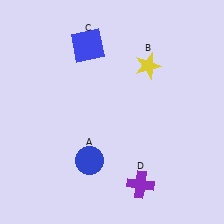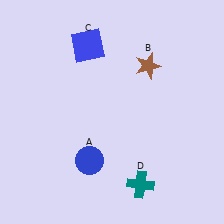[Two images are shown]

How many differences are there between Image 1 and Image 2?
There are 2 differences between the two images.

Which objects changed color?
B changed from yellow to brown. D changed from purple to teal.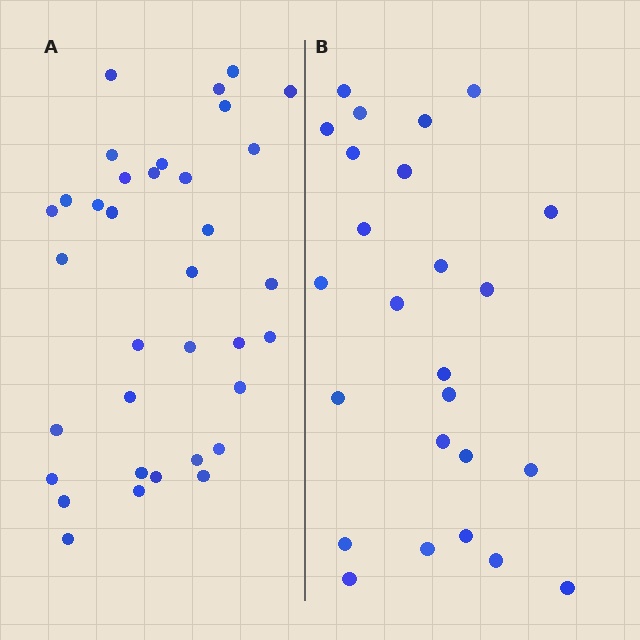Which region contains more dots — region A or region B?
Region A (the left region) has more dots.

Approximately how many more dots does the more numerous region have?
Region A has roughly 10 or so more dots than region B.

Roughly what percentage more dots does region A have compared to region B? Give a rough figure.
About 40% more.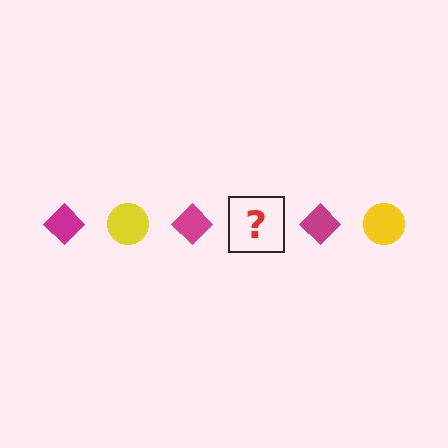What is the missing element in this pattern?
The missing element is a yellow circle.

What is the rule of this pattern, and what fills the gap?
The rule is that the pattern alternates between magenta diamond and yellow circle. The gap should be filled with a yellow circle.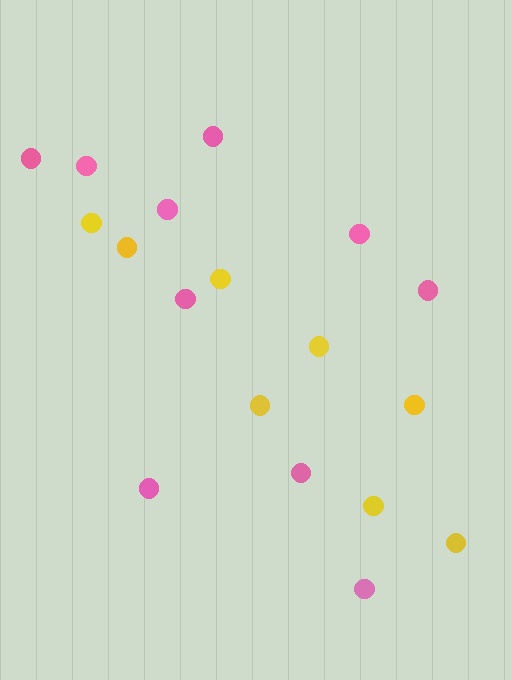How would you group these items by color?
There are 2 groups: one group of yellow circles (8) and one group of pink circles (10).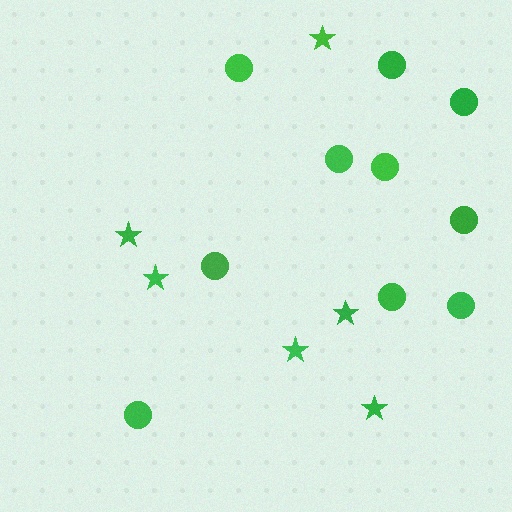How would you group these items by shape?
There are 2 groups: one group of stars (6) and one group of circles (10).